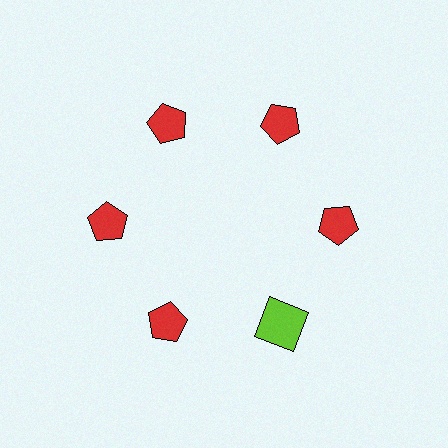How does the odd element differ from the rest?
It differs in both color (lime instead of red) and shape (square instead of pentagon).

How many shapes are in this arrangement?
There are 6 shapes arranged in a ring pattern.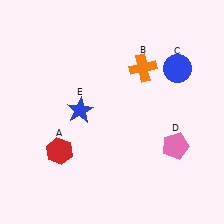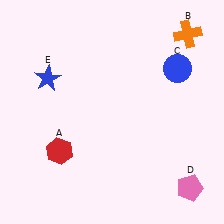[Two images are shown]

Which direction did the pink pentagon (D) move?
The pink pentagon (D) moved down.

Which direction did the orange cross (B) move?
The orange cross (B) moved right.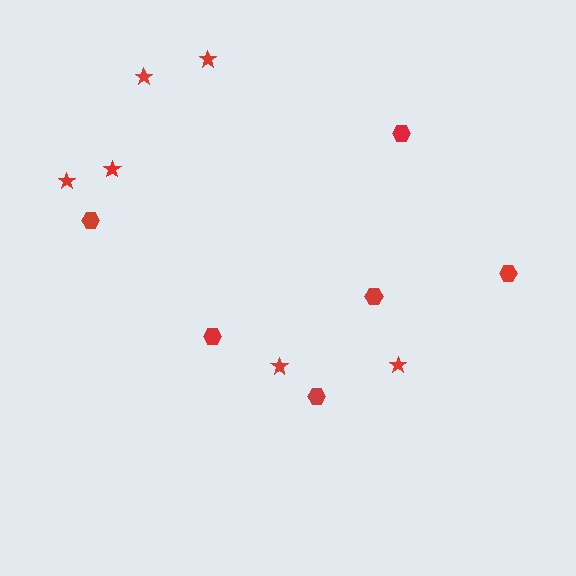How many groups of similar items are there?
There are 2 groups: one group of stars (6) and one group of hexagons (6).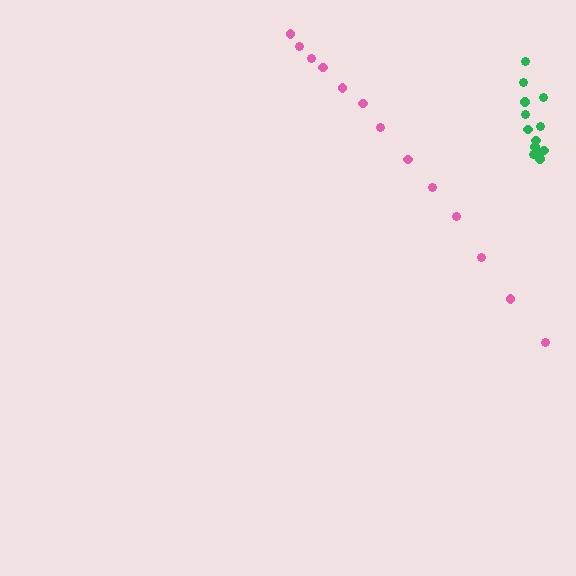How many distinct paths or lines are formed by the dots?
There are 2 distinct paths.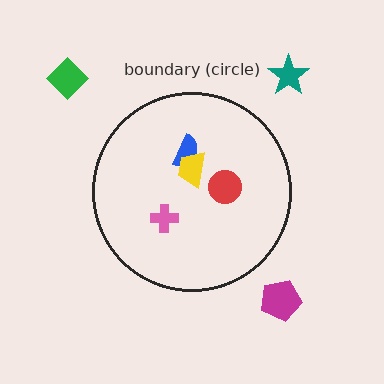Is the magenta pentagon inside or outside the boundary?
Outside.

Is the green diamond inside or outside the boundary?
Outside.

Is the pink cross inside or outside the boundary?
Inside.